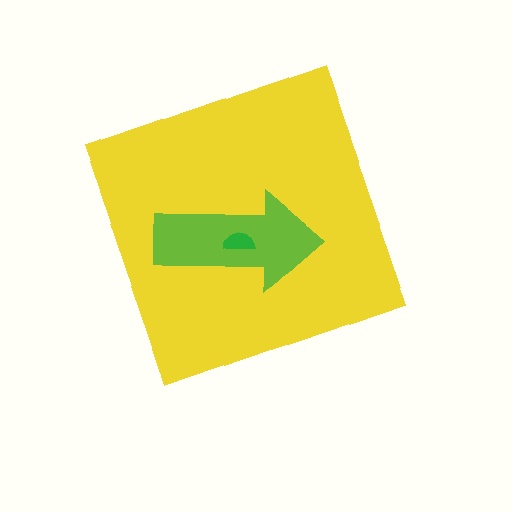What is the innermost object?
The green semicircle.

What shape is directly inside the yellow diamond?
The lime arrow.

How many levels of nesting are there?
3.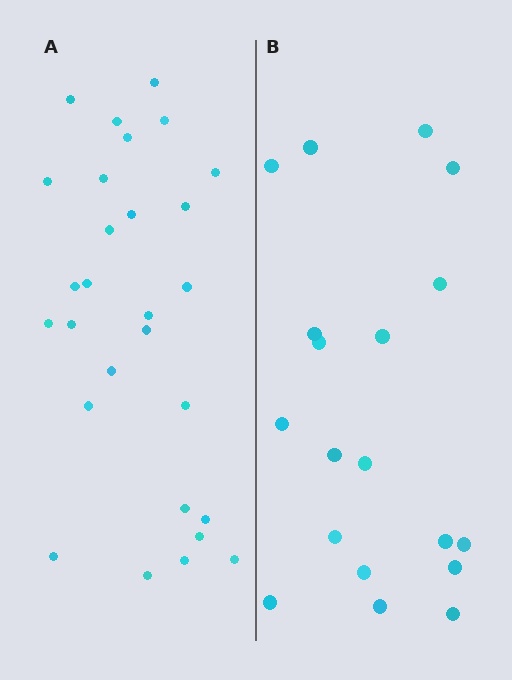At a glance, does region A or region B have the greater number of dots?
Region A (the left region) has more dots.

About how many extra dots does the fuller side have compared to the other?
Region A has roughly 8 or so more dots than region B.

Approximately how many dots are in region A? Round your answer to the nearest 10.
About 30 dots. (The exact count is 28, which rounds to 30.)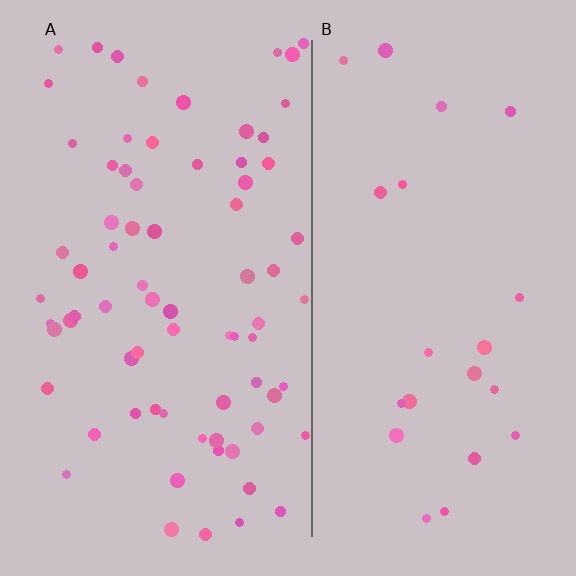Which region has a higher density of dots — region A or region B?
A (the left).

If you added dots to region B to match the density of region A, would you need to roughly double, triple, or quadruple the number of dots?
Approximately triple.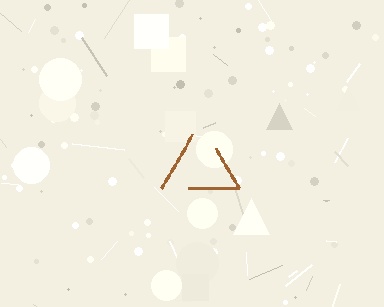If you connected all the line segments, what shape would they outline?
They would outline a triangle.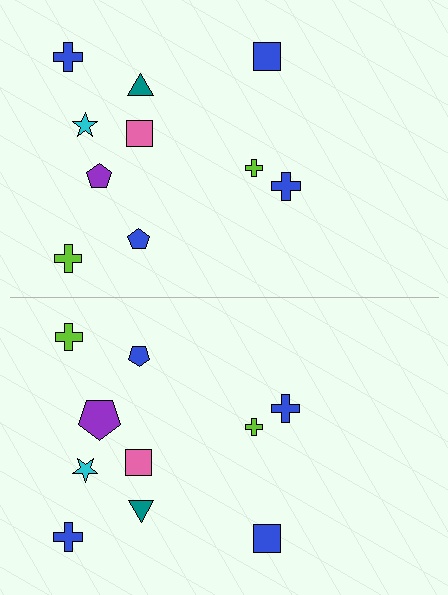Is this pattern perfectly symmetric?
No, the pattern is not perfectly symmetric. The purple pentagon on the bottom side has a different size than its mirror counterpart.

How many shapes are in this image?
There are 20 shapes in this image.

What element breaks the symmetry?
The purple pentagon on the bottom side has a different size than its mirror counterpart.